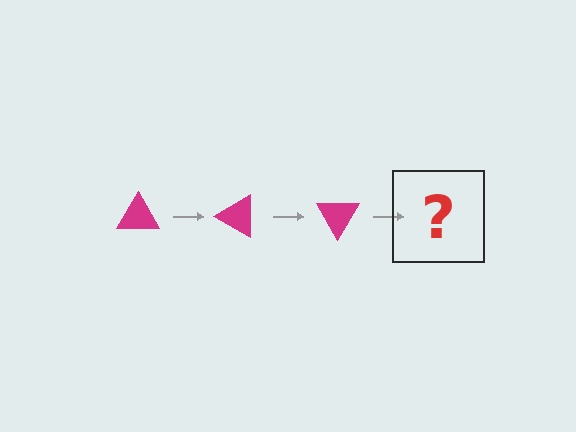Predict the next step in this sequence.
The next step is a magenta triangle rotated 90 degrees.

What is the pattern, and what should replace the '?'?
The pattern is that the triangle rotates 30 degrees each step. The '?' should be a magenta triangle rotated 90 degrees.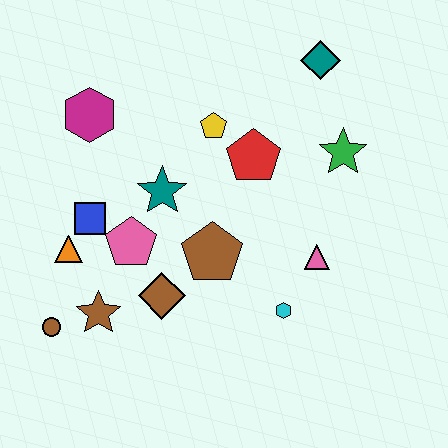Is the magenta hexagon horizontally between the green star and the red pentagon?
No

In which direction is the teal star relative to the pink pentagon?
The teal star is above the pink pentagon.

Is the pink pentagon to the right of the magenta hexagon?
Yes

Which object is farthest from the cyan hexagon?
The magenta hexagon is farthest from the cyan hexagon.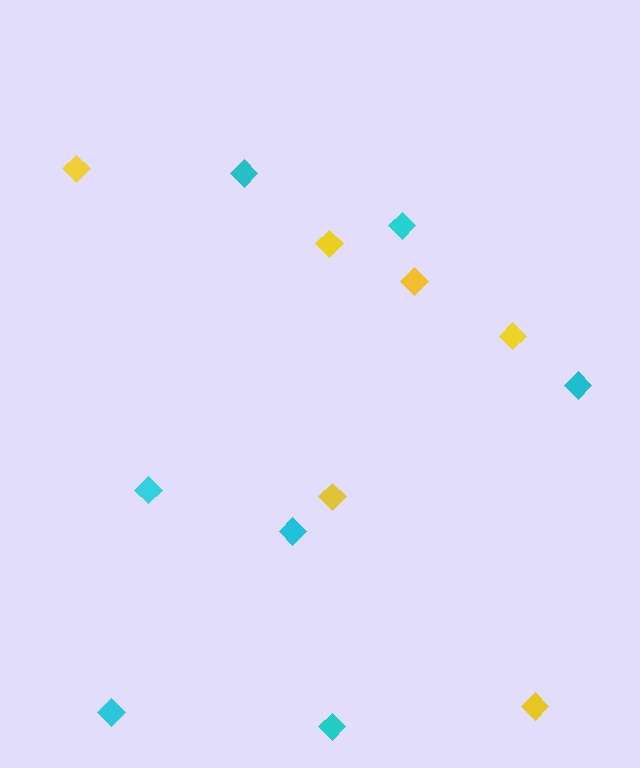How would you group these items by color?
There are 2 groups: one group of cyan diamonds (7) and one group of yellow diamonds (6).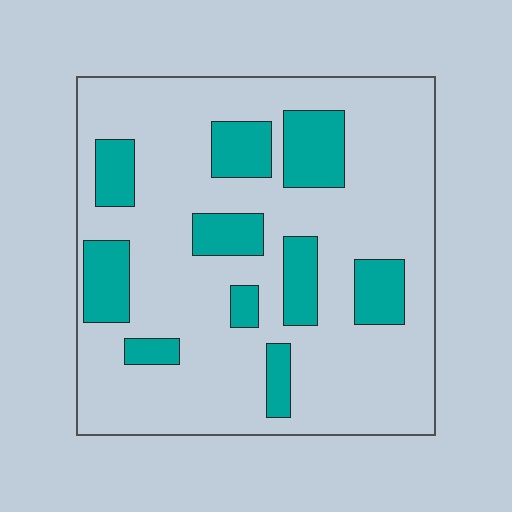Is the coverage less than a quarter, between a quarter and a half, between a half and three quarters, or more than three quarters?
Less than a quarter.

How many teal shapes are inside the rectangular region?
10.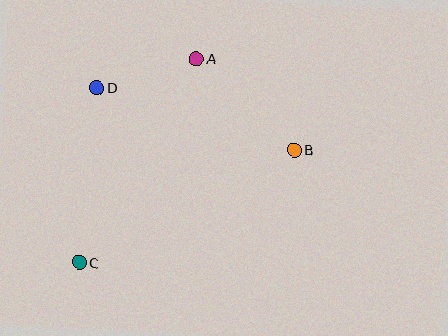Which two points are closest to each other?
Points A and D are closest to each other.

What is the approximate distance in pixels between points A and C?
The distance between A and C is approximately 235 pixels.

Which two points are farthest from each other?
Points B and C are farthest from each other.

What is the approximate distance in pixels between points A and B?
The distance between A and B is approximately 133 pixels.